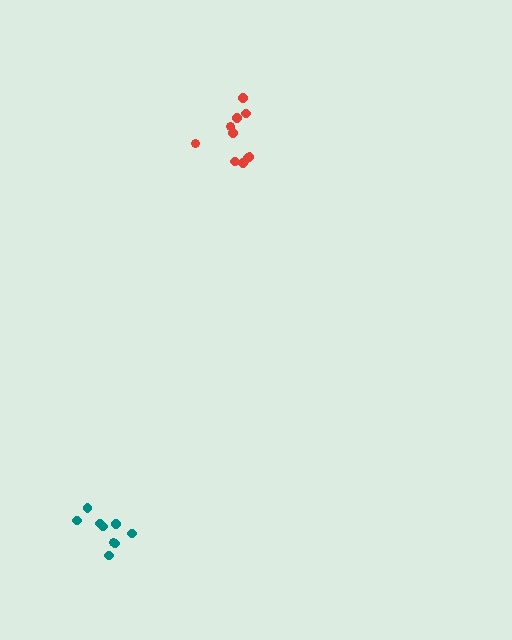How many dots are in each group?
Group 1: 10 dots, Group 2: 9 dots (19 total).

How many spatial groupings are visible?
There are 2 spatial groupings.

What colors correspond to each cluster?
The clusters are colored: red, teal.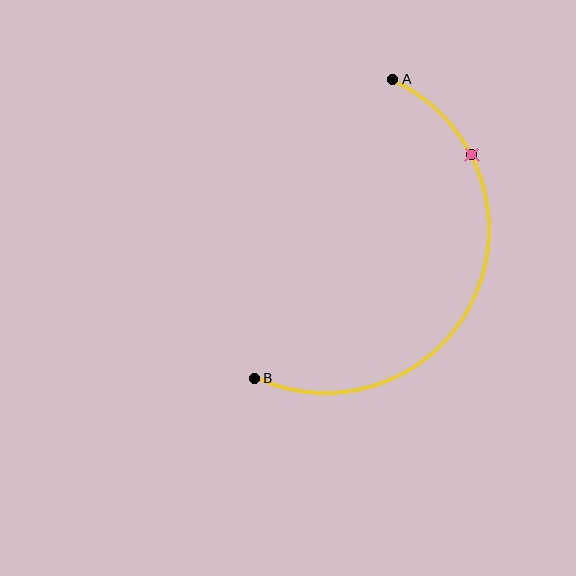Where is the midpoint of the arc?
The arc midpoint is the point on the curve farthest from the straight line joining A and B. It sits to the right of that line.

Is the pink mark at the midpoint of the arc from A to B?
No. The pink mark lies on the arc but is closer to endpoint A. The arc midpoint would be at the point on the curve equidistant along the arc from both A and B.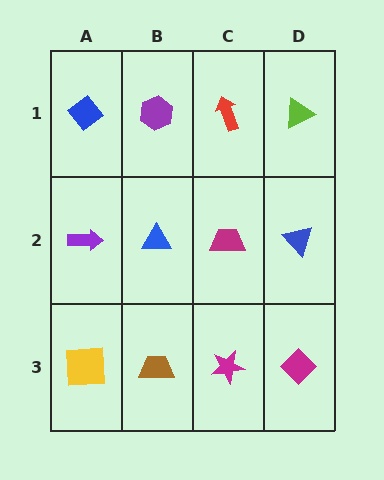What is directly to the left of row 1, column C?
A purple hexagon.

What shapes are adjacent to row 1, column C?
A magenta trapezoid (row 2, column C), a purple hexagon (row 1, column B), a lime triangle (row 1, column D).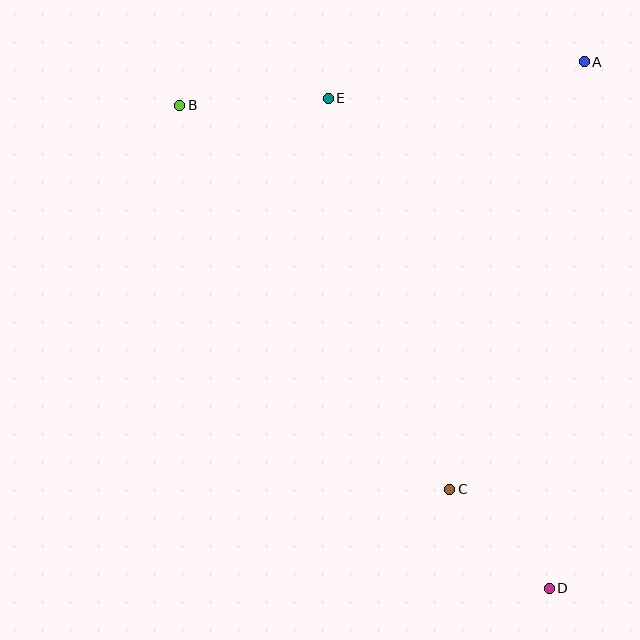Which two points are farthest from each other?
Points B and D are farthest from each other.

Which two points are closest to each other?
Points C and D are closest to each other.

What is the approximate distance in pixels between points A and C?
The distance between A and C is approximately 448 pixels.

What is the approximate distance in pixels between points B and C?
The distance between B and C is approximately 469 pixels.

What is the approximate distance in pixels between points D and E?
The distance between D and E is approximately 537 pixels.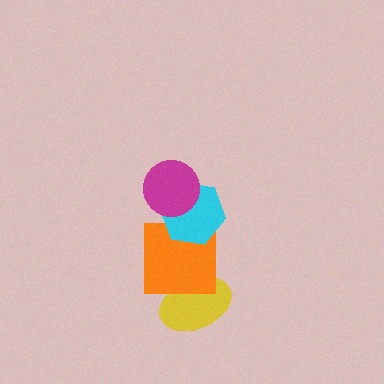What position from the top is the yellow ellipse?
The yellow ellipse is 4th from the top.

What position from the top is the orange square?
The orange square is 3rd from the top.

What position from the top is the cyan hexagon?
The cyan hexagon is 2nd from the top.